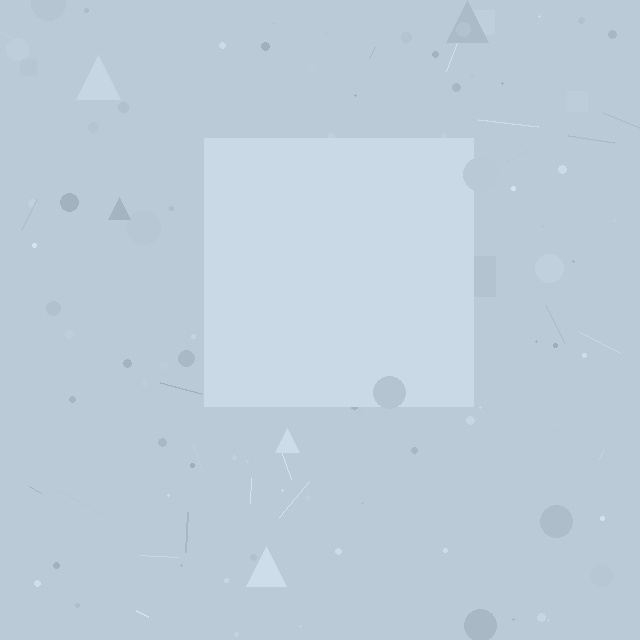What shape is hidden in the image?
A square is hidden in the image.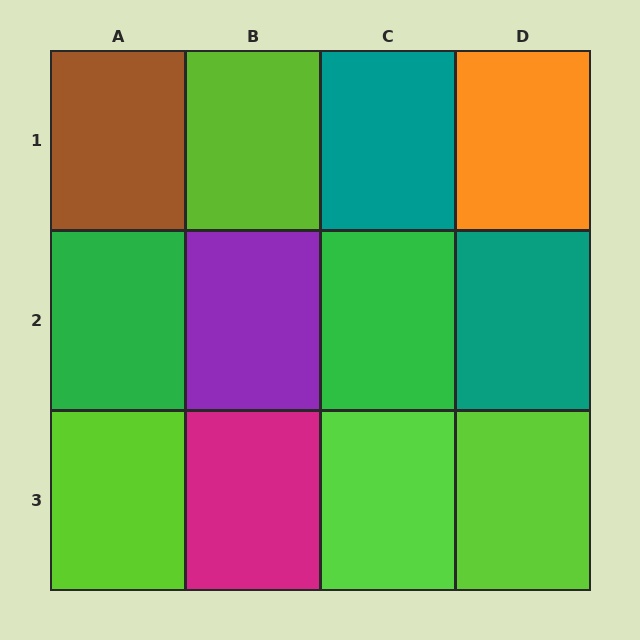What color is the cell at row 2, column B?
Purple.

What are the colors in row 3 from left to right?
Lime, magenta, lime, lime.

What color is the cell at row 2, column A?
Green.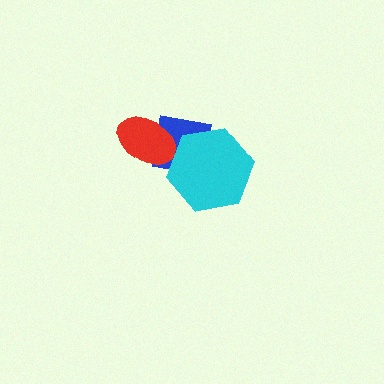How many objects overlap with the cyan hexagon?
1 object overlaps with the cyan hexagon.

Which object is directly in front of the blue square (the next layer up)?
The red ellipse is directly in front of the blue square.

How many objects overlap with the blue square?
2 objects overlap with the blue square.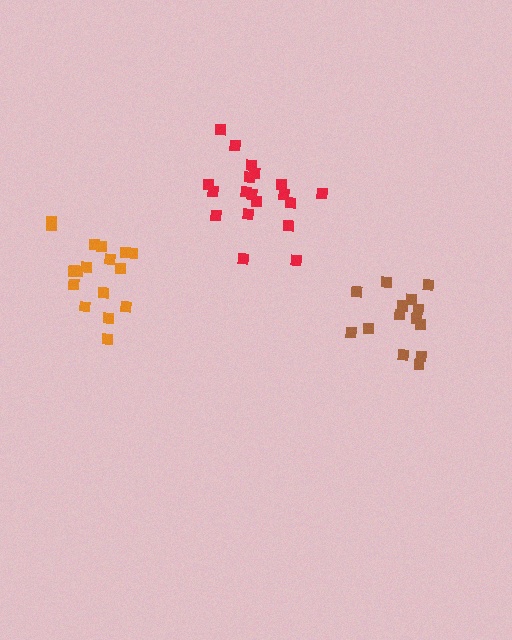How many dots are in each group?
Group 1: 19 dots, Group 2: 14 dots, Group 3: 18 dots (51 total).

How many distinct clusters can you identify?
There are 3 distinct clusters.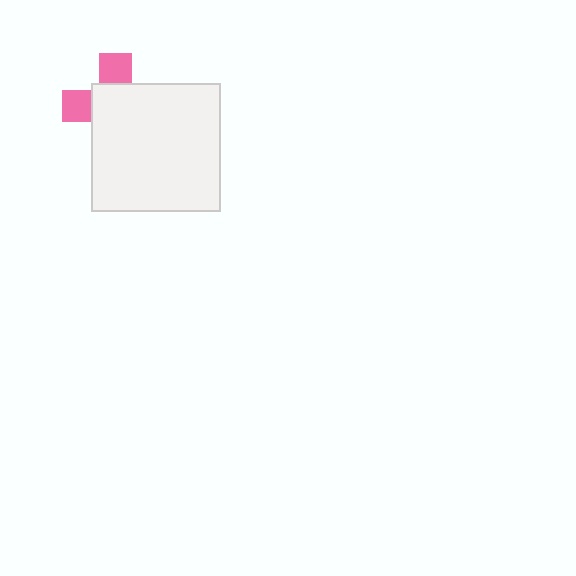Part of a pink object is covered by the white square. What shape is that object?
It is a cross.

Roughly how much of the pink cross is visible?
A small part of it is visible (roughly 33%).